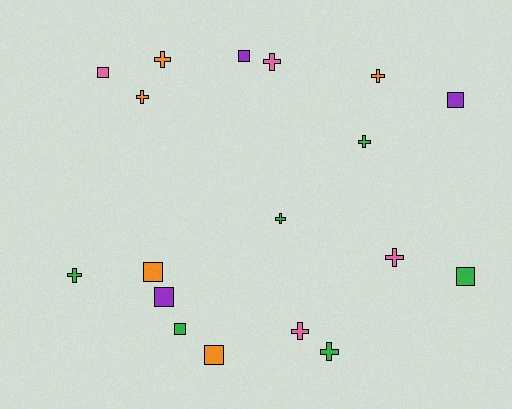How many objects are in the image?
There are 18 objects.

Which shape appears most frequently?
Cross, with 10 objects.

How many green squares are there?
There are 2 green squares.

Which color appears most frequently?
Green, with 6 objects.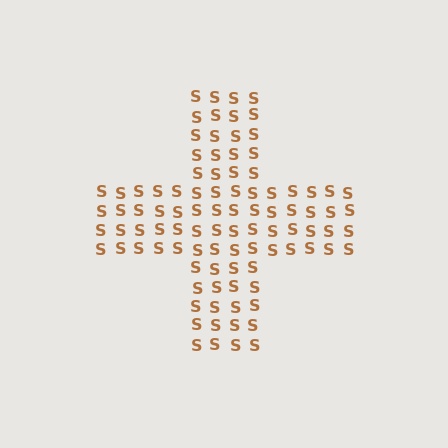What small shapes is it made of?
It is made of small letter S's.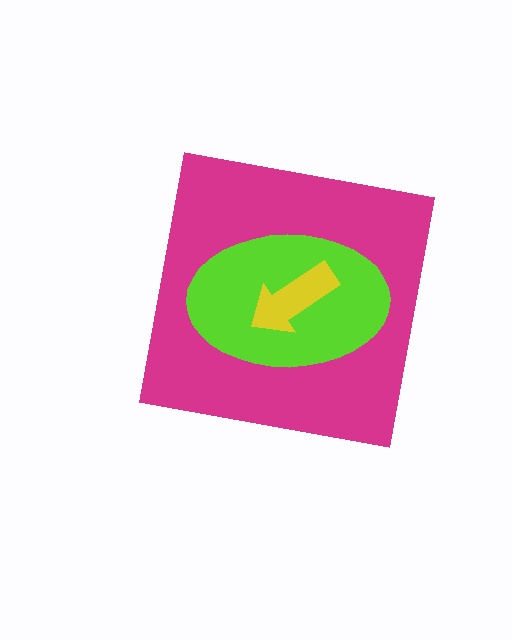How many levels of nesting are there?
3.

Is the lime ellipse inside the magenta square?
Yes.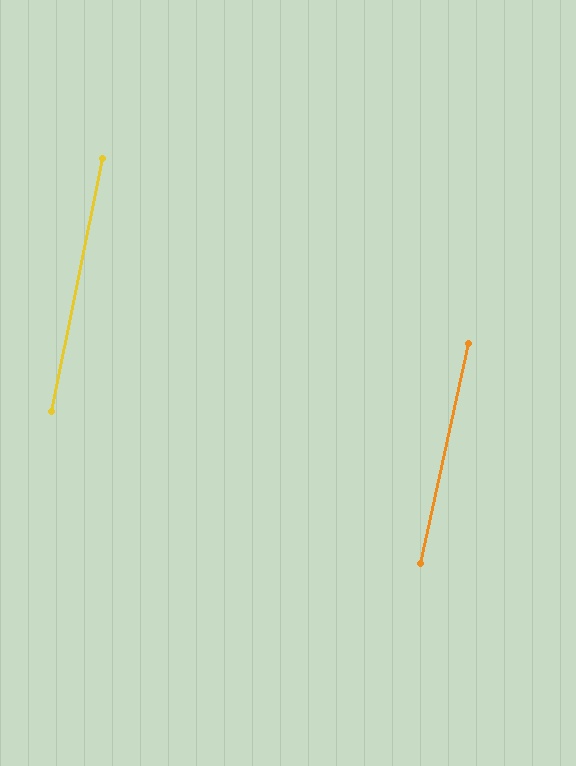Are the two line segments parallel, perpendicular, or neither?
Parallel — their directions differ by only 0.7°.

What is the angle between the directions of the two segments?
Approximately 1 degree.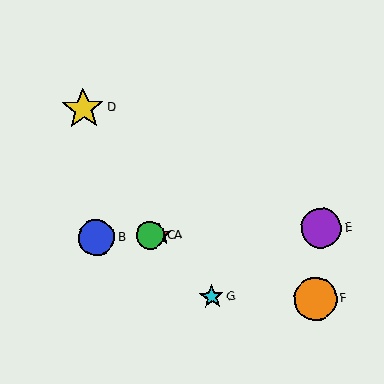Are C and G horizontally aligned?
No, C is at y≈235 and G is at y≈297.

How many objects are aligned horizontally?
4 objects (A, B, C, E) are aligned horizontally.